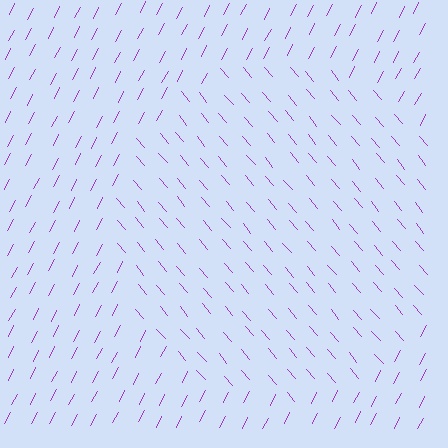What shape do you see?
I see a circle.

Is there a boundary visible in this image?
Yes, there is a texture boundary formed by a change in line orientation.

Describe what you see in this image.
The image is filled with small purple line segments. A circle region in the image has lines oriented differently from the surrounding lines, creating a visible texture boundary.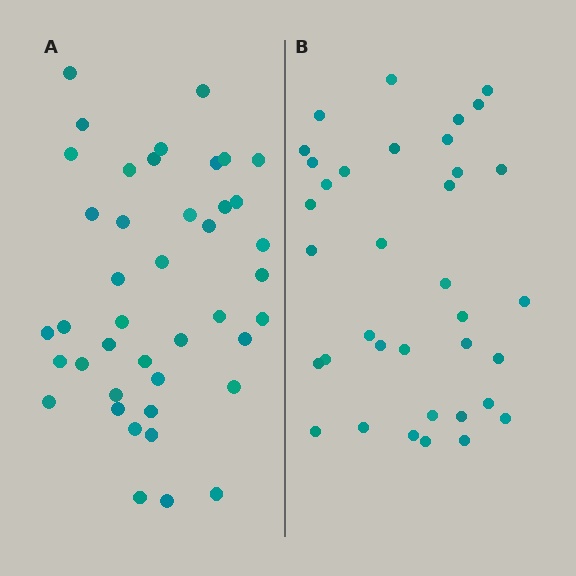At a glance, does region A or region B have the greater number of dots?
Region A (the left region) has more dots.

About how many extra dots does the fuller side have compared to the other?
Region A has about 6 more dots than region B.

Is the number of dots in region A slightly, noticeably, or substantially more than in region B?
Region A has only slightly more — the two regions are fairly close. The ratio is roughly 1.2 to 1.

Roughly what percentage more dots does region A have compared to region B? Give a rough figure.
About 15% more.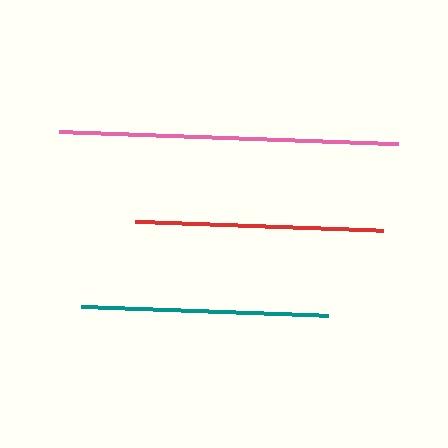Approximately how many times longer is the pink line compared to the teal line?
The pink line is approximately 1.4 times the length of the teal line.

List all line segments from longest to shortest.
From longest to shortest: pink, red, teal.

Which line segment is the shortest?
The teal line is the shortest at approximately 247 pixels.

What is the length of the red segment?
The red segment is approximately 249 pixels long.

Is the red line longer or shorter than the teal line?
The red line is longer than the teal line.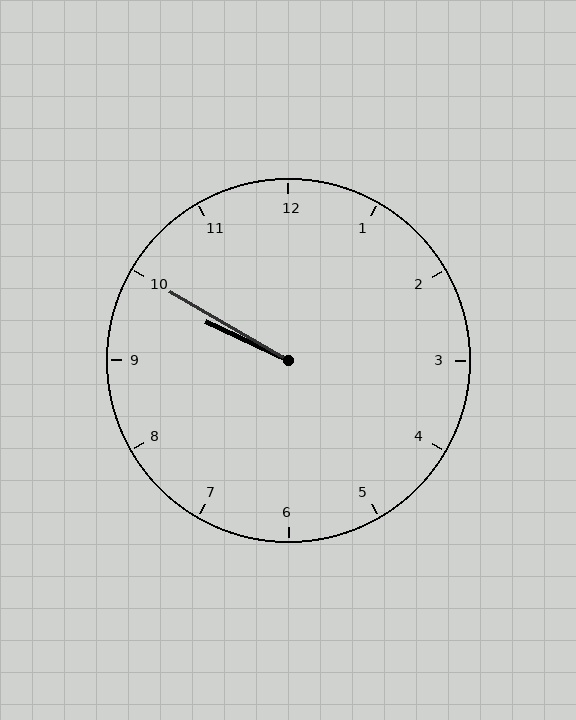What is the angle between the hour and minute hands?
Approximately 5 degrees.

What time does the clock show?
9:50.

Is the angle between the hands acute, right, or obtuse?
It is acute.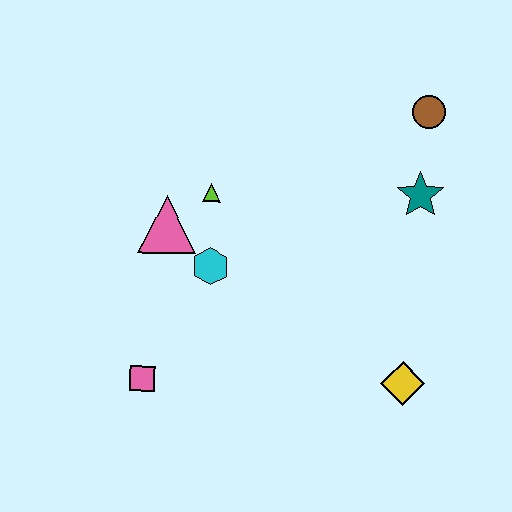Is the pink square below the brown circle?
Yes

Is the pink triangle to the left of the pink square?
No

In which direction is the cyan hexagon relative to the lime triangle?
The cyan hexagon is below the lime triangle.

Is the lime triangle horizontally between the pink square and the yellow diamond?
Yes